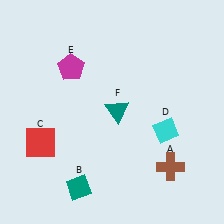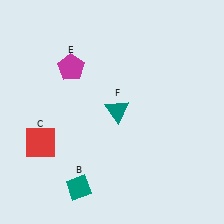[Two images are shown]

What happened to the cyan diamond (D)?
The cyan diamond (D) was removed in Image 2. It was in the bottom-right area of Image 1.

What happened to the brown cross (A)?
The brown cross (A) was removed in Image 2. It was in the bottom-right area of Image 1.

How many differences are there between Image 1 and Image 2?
There are 2 differences between the two images.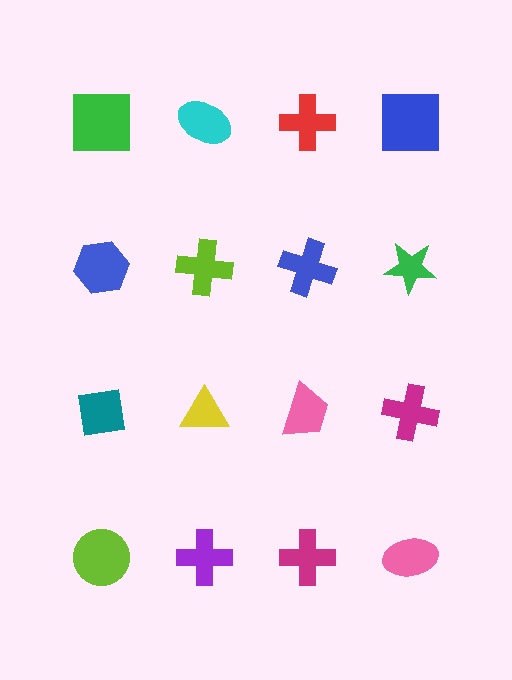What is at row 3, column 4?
A magenta cross.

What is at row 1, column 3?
A red cross.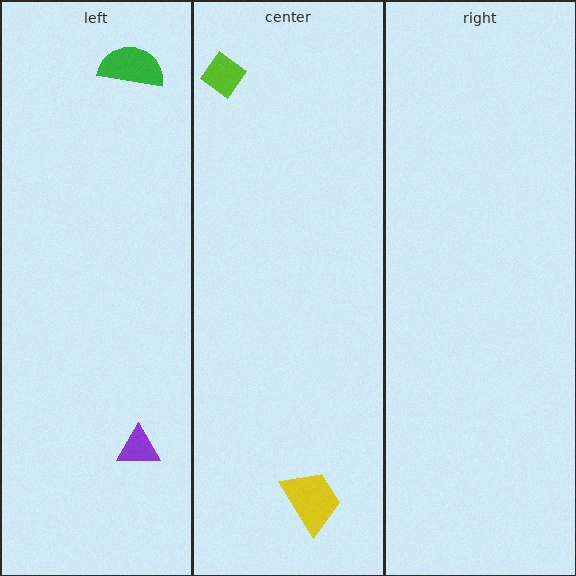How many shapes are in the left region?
2.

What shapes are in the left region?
The purple triangle, the green semicircle.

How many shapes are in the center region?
2.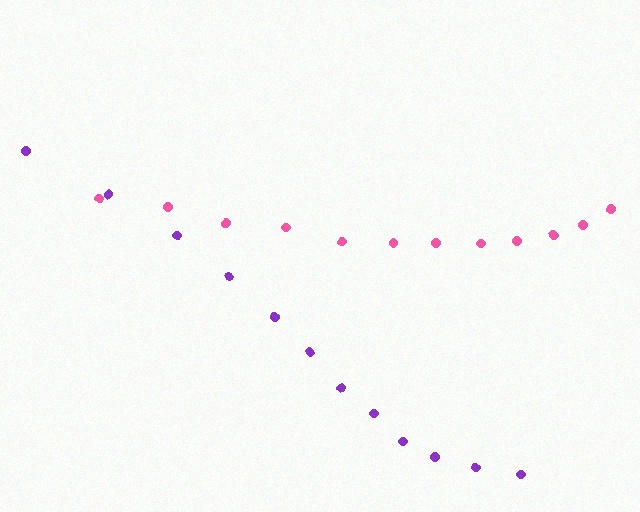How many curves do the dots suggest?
There are 2 distinct paths.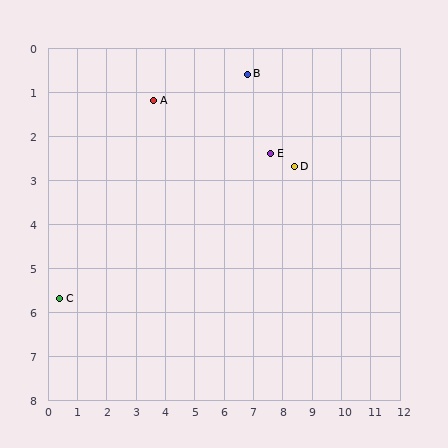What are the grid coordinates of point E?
Point E is at approximately (7.6, 2.4).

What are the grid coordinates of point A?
Point A is at approximately (3.6, 1.2).